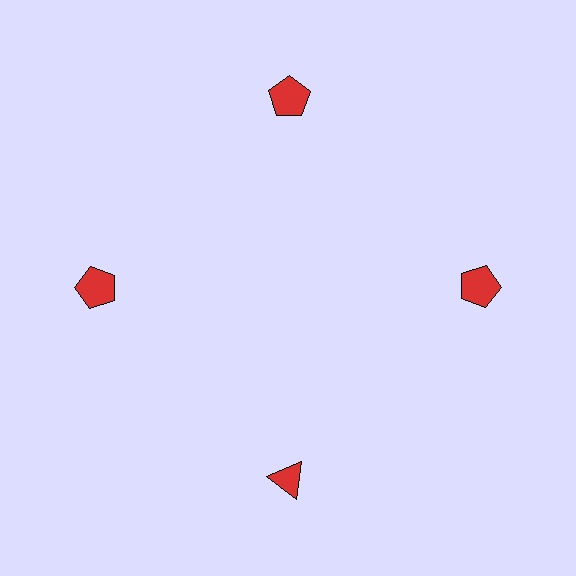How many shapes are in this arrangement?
There are 4 shapes arranged in a ring pattern.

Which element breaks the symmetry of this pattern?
The red triangle at roughly the 6 o'clock position breaks the symmetry. All other shapes are red pentagons.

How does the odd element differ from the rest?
It has a different shape: triangle instead of pentagon.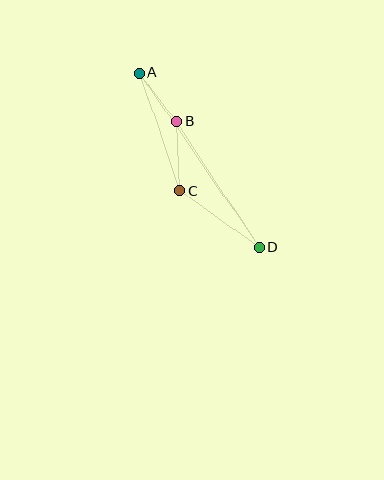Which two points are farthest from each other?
Points A and D are farthest from each other.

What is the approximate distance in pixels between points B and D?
The distance between B and D is approximately 151 pixels.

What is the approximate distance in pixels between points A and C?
The distance between A and C is approximately 125 pixels.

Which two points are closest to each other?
Points A and B are closest to each other.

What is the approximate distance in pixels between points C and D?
The distance between C and D is approximately 97 pixels.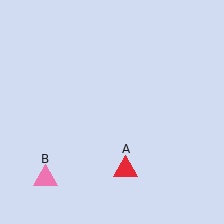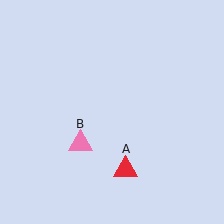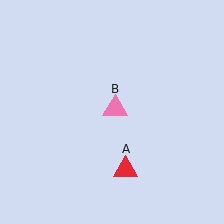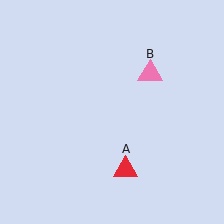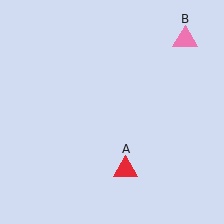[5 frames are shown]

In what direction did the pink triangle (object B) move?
The pink triangle (object B) moved up and to the right.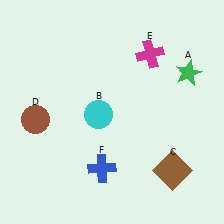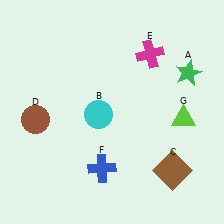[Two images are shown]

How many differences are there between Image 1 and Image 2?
There is 1 difference between the two images.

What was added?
A lime triangle (G) was added in Image 2.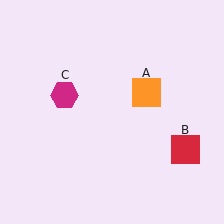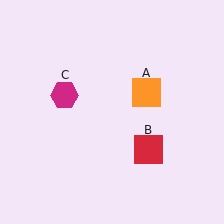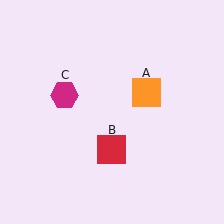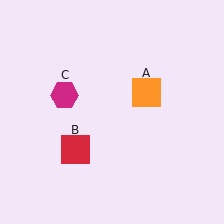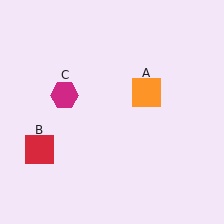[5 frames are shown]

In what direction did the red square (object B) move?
The red square (object B) moved left.